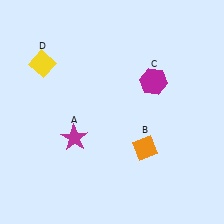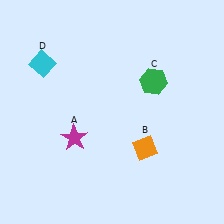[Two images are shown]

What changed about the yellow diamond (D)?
In Image 1, D is yellow. In Image 2, it changed to cyan.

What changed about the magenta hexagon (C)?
In Image 1, C is magenta. In Image 2, it changed to green.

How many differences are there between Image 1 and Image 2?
There are 2 differences between the two images.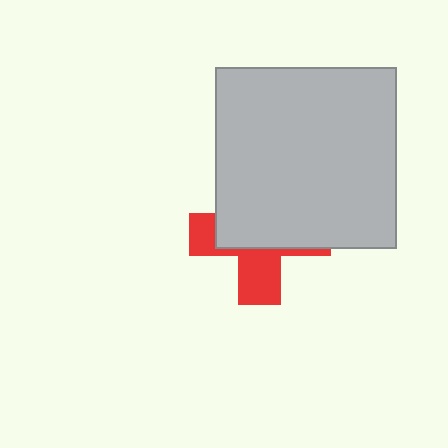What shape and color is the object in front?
The object in front is a light gray square.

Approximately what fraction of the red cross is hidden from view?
Roughly 62% of the red cross is hidden behind the light gray square.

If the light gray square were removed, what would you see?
You would see the complete red cross.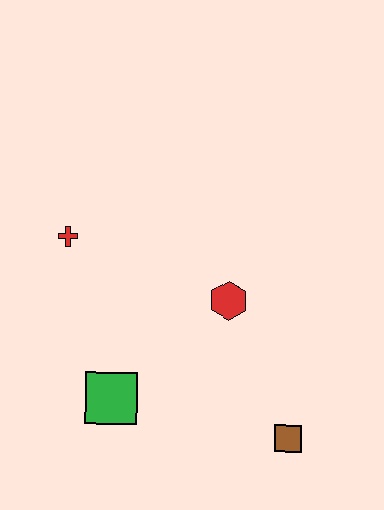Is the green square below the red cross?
Yes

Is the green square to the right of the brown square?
No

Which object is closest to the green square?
The red hexagon is closest to the green square.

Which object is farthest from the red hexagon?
The red cross is farthest from the red hexagon.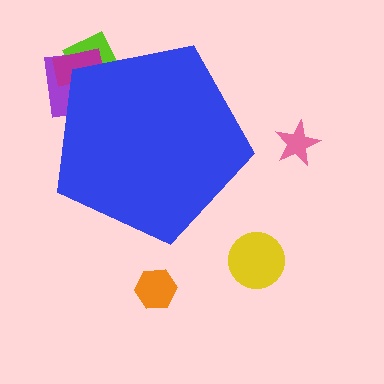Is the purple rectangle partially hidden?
Yes, the purple rectangle is partially hidden behind the blue pentagon.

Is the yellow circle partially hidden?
No, the yellow circle is fully visible.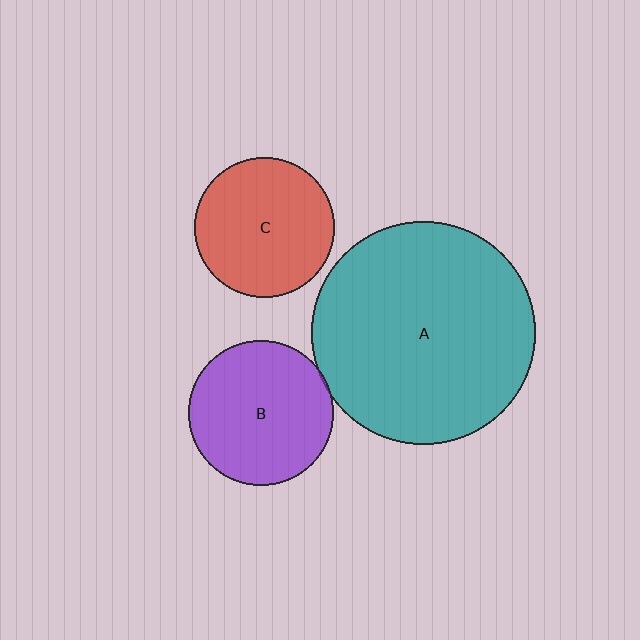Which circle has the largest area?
Circle A (teal).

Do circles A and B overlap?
Yes.